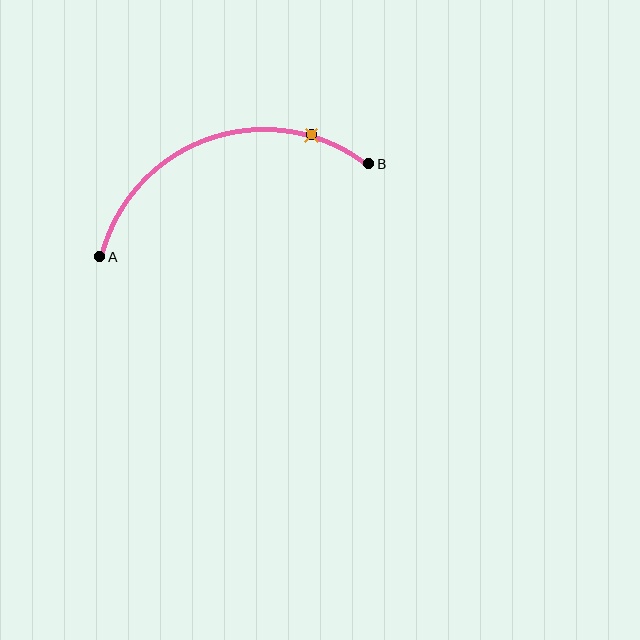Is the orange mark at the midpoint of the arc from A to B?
No. The orange mark lies on the arc but is closer to endpoint B. The arc midpoint would be at the point on the curve equidistant along the arc from both A and B.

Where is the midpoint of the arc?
The arc midpoint is the point on the curve farthest from the straight line joining A and B. It sits above that line.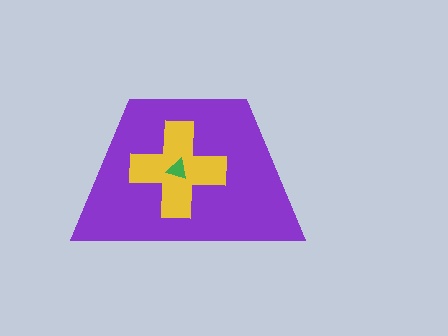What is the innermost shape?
The green triangle.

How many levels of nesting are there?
3.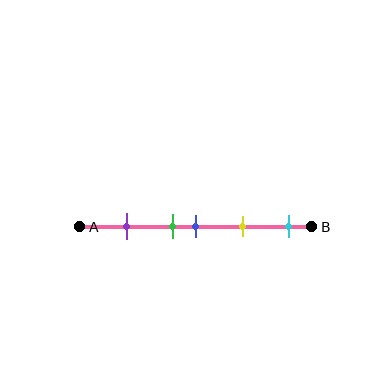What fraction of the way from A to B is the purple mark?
The purple mark is approximately 20% (0.2) of the way from A to B.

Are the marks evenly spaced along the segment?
No, the marks are not evenly spaced.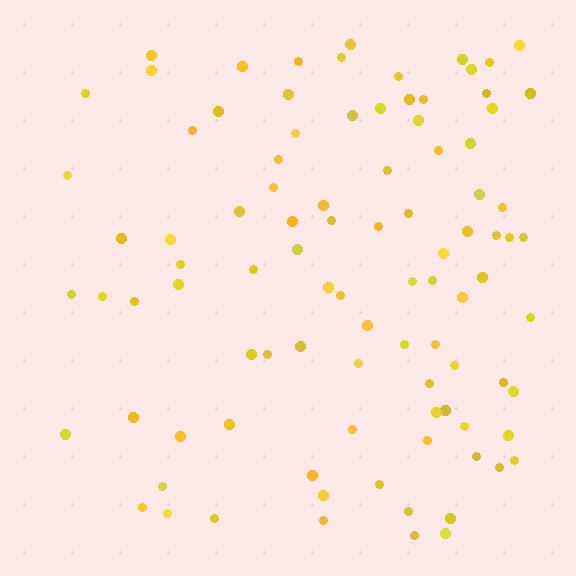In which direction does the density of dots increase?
From left to right, with the right side densest.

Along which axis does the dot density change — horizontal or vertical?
Horizontal.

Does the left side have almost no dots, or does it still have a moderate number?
Still a moderate number, just noticeably fewer than the right.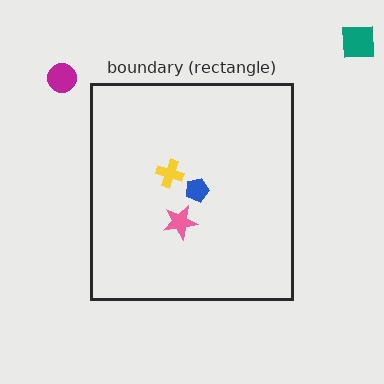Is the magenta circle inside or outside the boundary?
Outside.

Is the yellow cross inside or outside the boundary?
Inside.